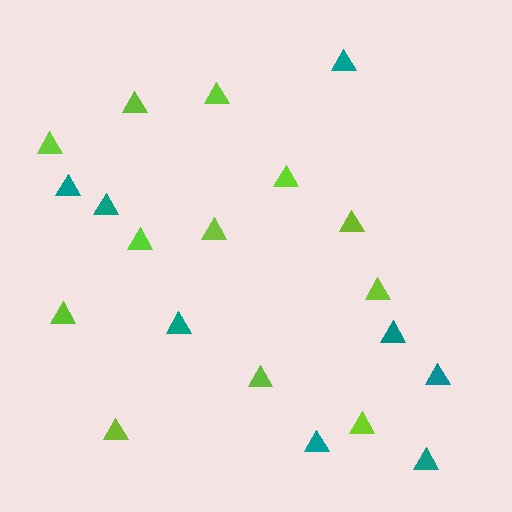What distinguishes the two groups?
There are 2 groups: one group of teal triangles (8) and one group of lime triangles (12).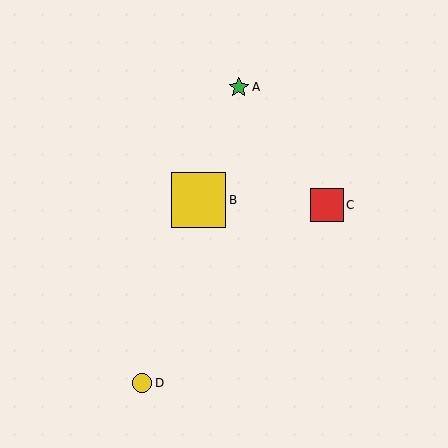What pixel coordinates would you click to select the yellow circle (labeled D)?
Click at (142, 383) to select the yellow circle D.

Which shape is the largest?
The yellow square (labeled B) is the largest.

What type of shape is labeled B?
Shape B is a yellow square.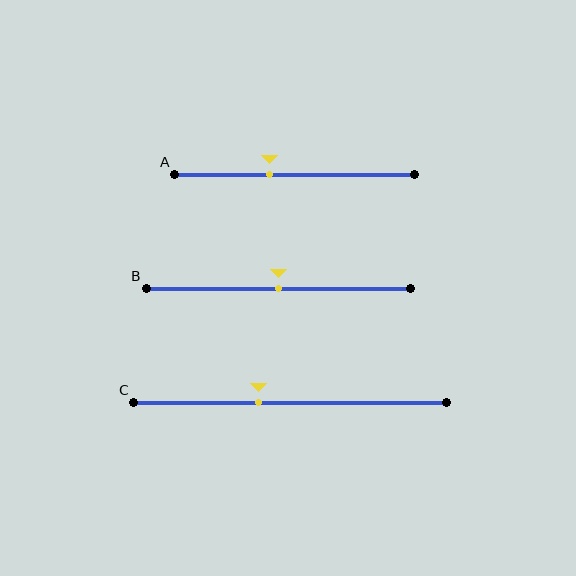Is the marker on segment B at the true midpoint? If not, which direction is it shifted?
Yes, the marker on segment B is at the true midpoint.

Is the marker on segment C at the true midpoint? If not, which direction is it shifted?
No, the marker on segment C is shifted to the left by about 10% of the segment length.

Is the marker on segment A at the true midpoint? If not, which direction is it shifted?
No, the marker on segment A is shifted to the left by about 11% of the segment length.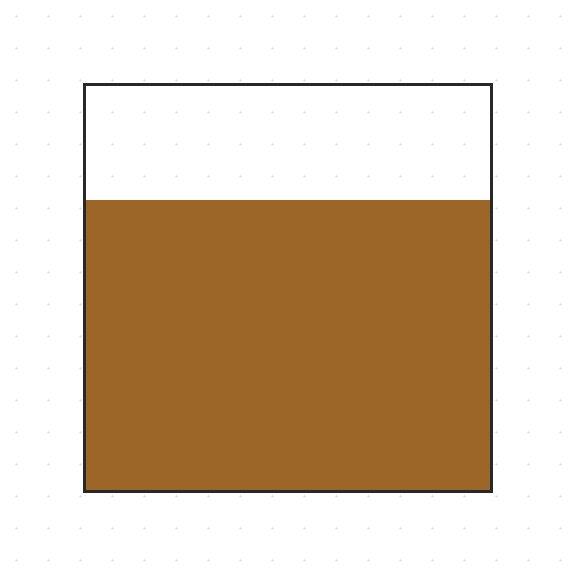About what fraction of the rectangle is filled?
About three quarters (3/4).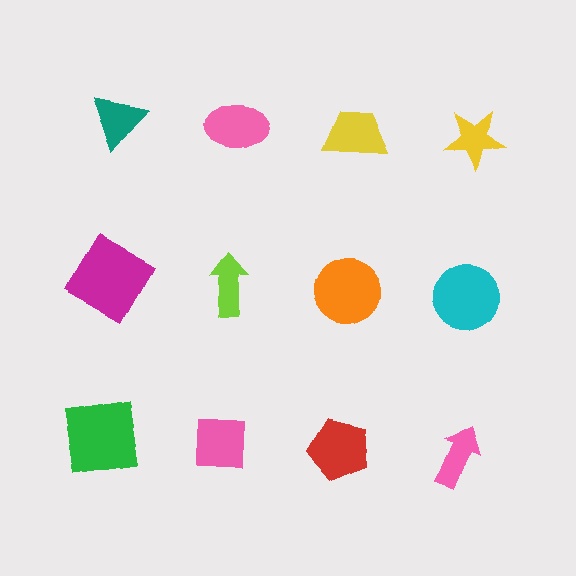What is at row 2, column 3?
An orange circle.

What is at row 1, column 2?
A pink ellipse.